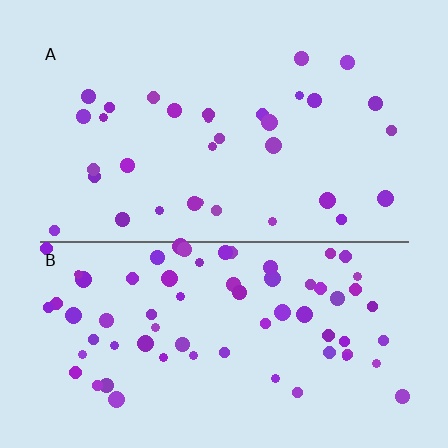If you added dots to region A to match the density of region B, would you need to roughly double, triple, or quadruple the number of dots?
Approximately double.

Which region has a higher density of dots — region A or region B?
B (the bottom).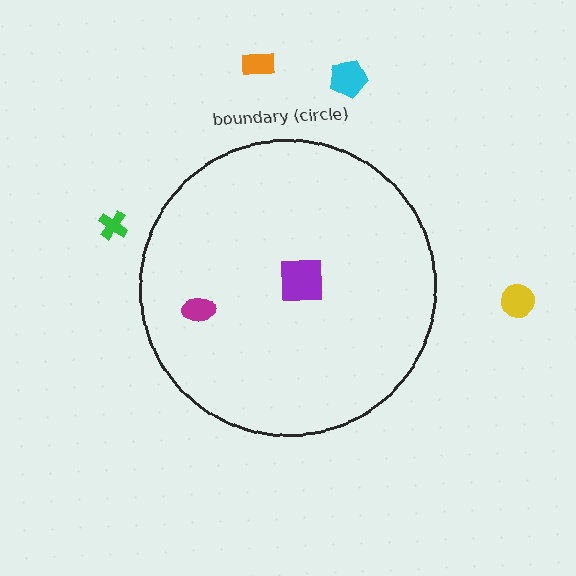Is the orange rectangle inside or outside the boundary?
Outside.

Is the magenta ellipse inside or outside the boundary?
Inside.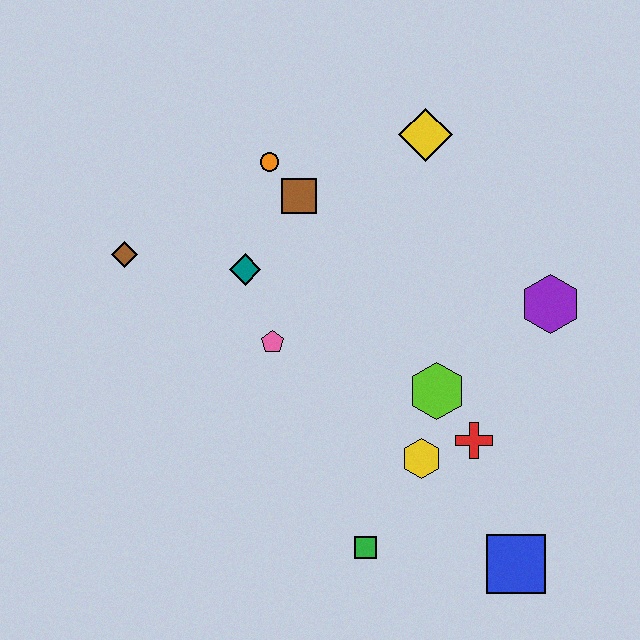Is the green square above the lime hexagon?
No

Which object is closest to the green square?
The yellow hexagon is closest to the green square.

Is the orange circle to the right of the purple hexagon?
No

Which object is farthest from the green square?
The yellow diamond is farthest from the green square.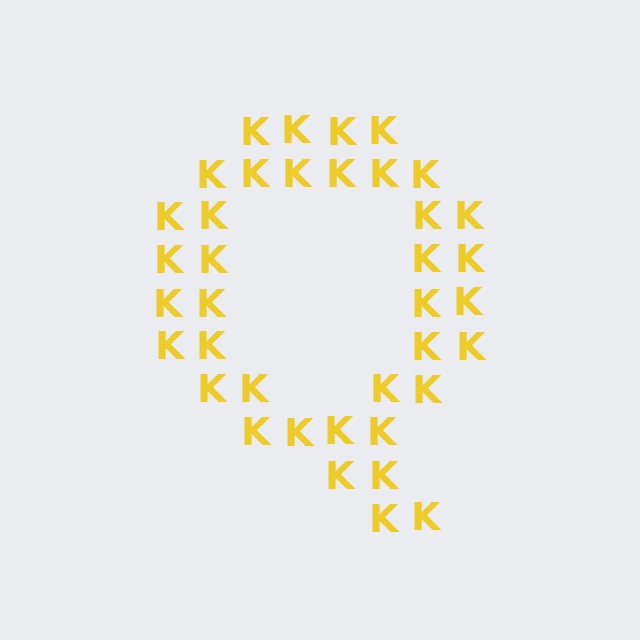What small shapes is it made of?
It is made of small letter K's.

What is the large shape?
The large shape is the letter Q.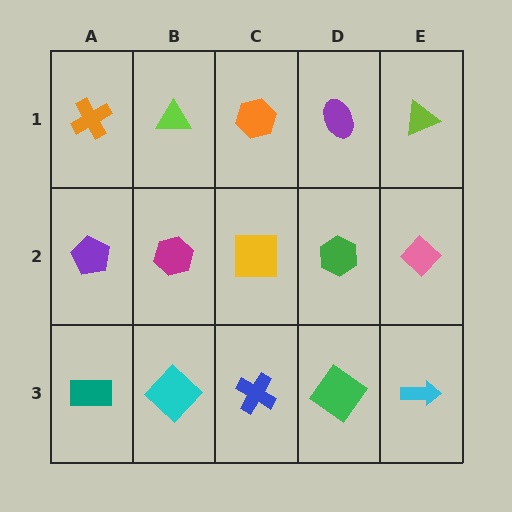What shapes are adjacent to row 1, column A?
A purple pentagon (row 2, column A), a lime triangle (row 1, column B).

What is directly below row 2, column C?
A blue cross.